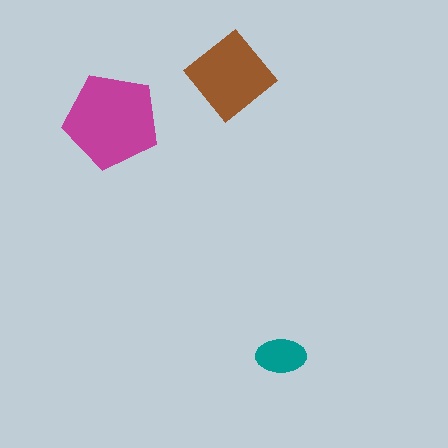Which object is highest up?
The brown diamond is topmost.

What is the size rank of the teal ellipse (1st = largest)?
3rd.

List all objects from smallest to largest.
The teal ellipse, the brown diamond, the magenta pentagon.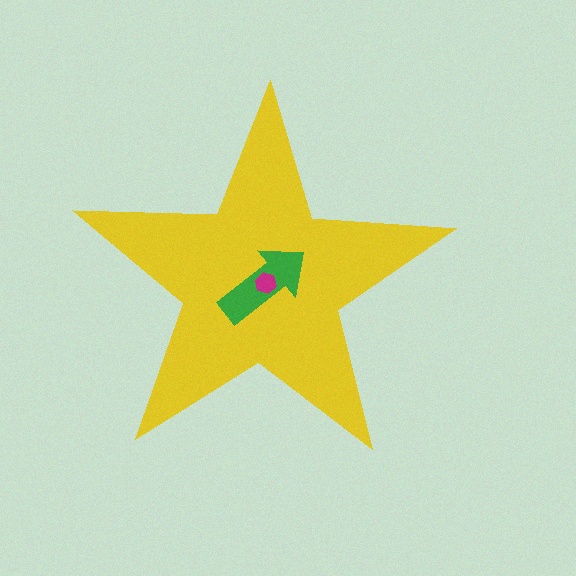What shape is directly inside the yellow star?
The green arrow.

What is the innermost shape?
The magenta hexagon.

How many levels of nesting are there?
3.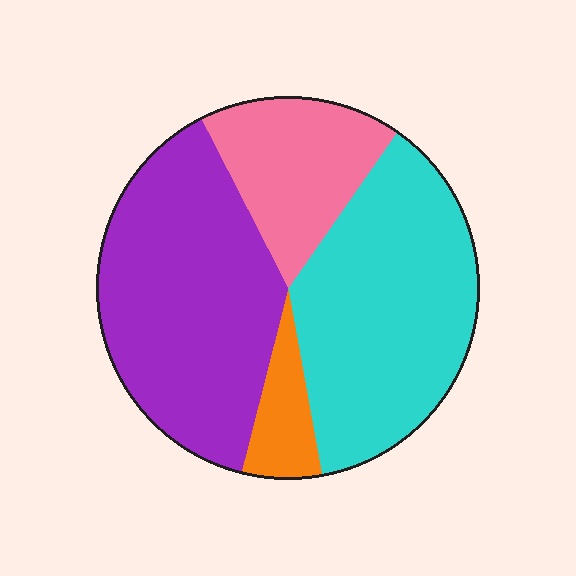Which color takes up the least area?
Orange, at roughly 5%.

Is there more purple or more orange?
Purple.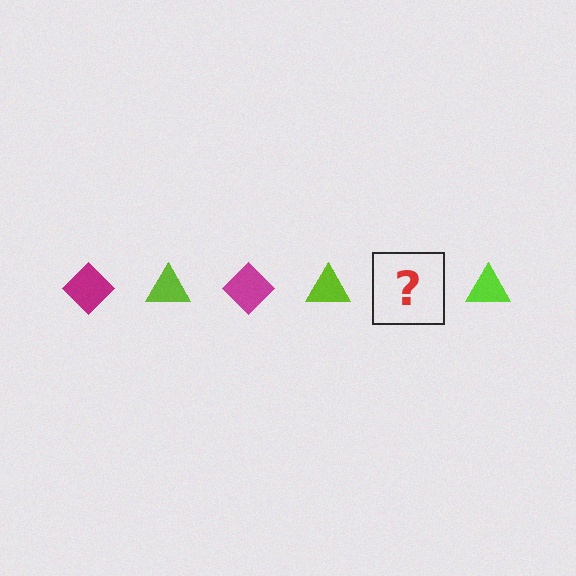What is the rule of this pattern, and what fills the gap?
The rule is that the pattern alternates between magenta diamond and lime triangle. The gap should be filled with a magenta diamond.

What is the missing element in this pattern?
The missing element is a magenta diamond.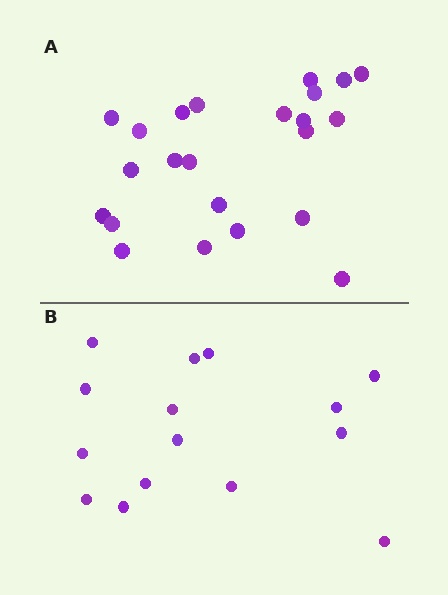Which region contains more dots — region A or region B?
Region A (the top region) has more dots.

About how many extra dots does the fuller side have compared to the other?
Region A has roughly 8 or so more dots than region B.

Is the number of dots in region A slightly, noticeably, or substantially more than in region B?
Region A has substantially more. The ratio is roughly 1.5 to 1.